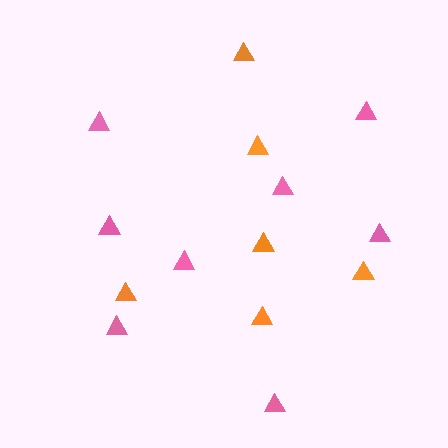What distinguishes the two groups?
There are 2 groups: one group of pink triangles (8) and one group of orange triangles (6).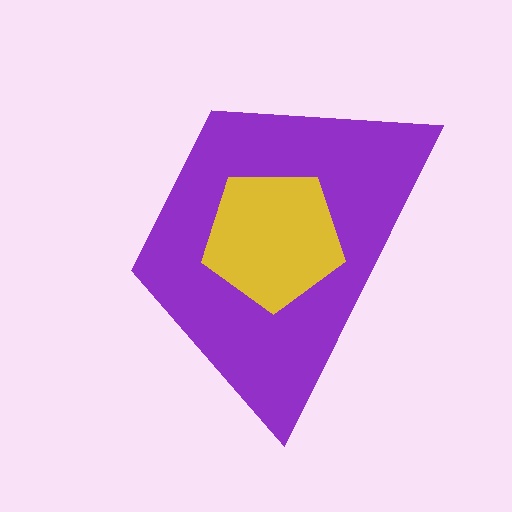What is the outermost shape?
The purple trapezoid.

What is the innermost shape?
The yellow pentagon.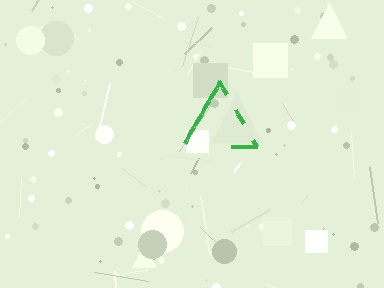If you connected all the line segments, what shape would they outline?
They would outline a triangle.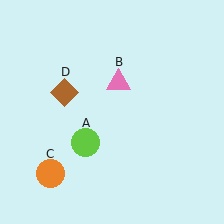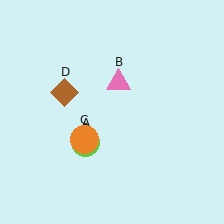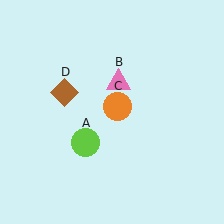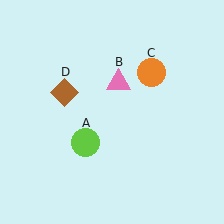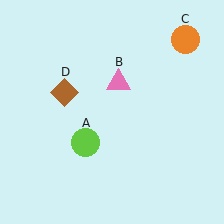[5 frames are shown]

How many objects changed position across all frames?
1 object changed position: orange circle (object C).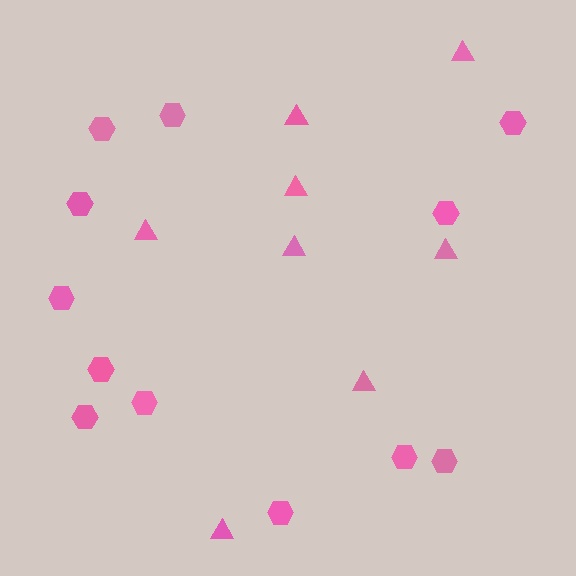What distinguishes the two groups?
There are 2 groups: one group of hexagons (12) and one group of triangles (8).